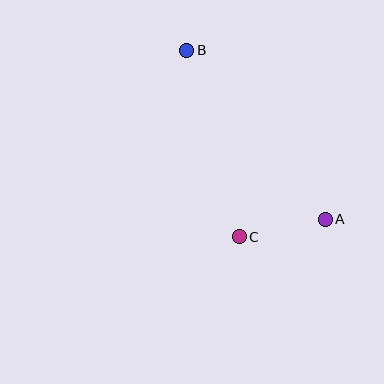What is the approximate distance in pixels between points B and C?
The distance between B and C is approximately 193 pixels.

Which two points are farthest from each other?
Points A and B are farthest from each other.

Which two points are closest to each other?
Points A and C are closest to each other.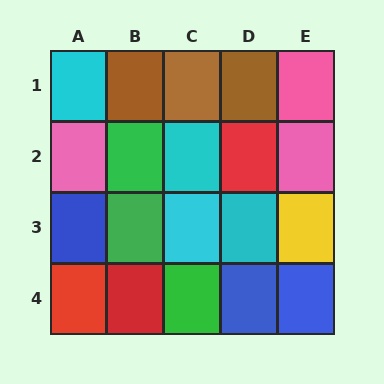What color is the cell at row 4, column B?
Red.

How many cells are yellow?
1 cell is yellow.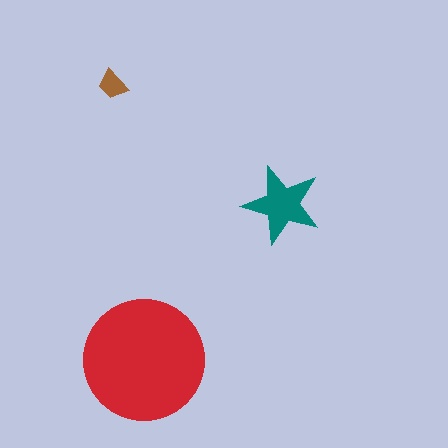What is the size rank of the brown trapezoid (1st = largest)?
3rd.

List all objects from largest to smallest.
The red circle, the teal star, the brown trapezoid.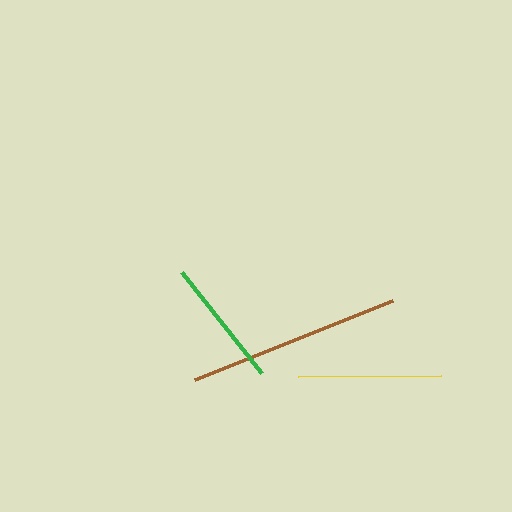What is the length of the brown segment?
The brown segment is approximately 213 pixels long.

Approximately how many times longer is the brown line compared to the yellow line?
The brown line is approximately 1.5 times the length of the yellow line.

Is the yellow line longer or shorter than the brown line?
The brown line is longer than the yellow line.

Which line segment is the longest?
The brown line is the longest at approximately 213 pixels.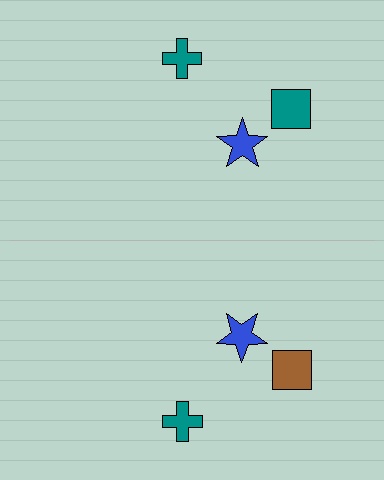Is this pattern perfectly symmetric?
No, the pattern is not perfectly symmetric. The brown square on the bottom side breaks the symmetry — its mirror counterpart is teal.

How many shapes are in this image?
There are 6 shapes in this image.